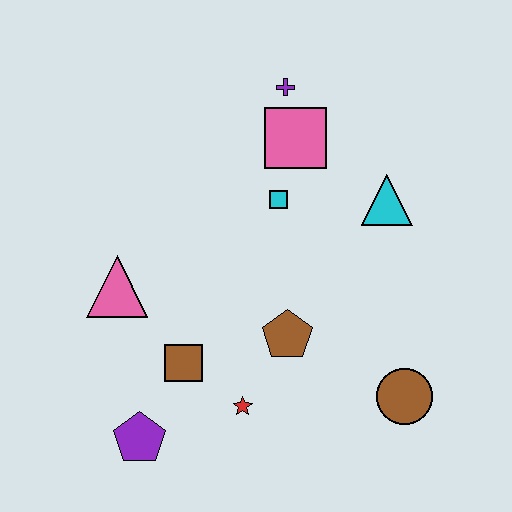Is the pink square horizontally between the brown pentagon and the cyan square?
No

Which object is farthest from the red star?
The purple cross is farthest from the red star.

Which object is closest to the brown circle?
The brown pentagon is closest to the brown circle.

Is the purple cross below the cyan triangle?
No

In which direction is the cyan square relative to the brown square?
The cyan square is above the brown square.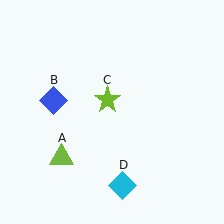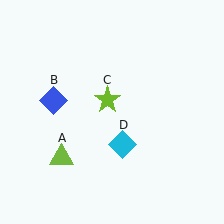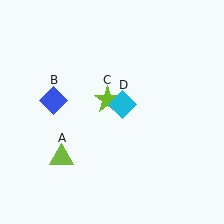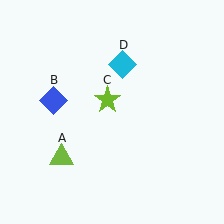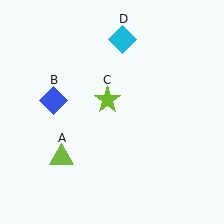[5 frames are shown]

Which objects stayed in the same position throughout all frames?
Lime triangle (object A) and blue diamond (object B) and lime star (object C) remained stationary.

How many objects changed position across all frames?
1 object changed position: cyan diamond (object D).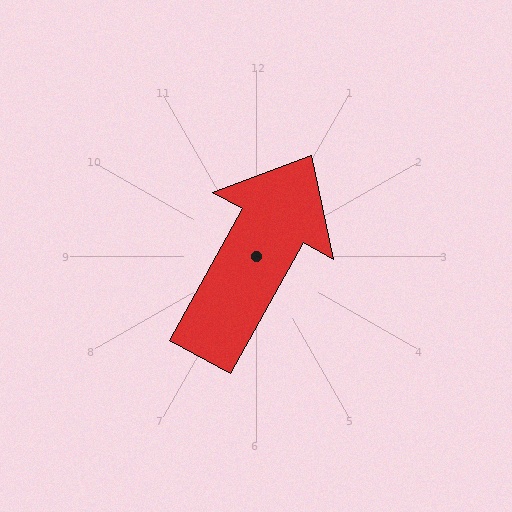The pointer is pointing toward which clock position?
Roughly 1 o'clock.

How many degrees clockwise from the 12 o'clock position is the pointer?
Approximately 29 degrees.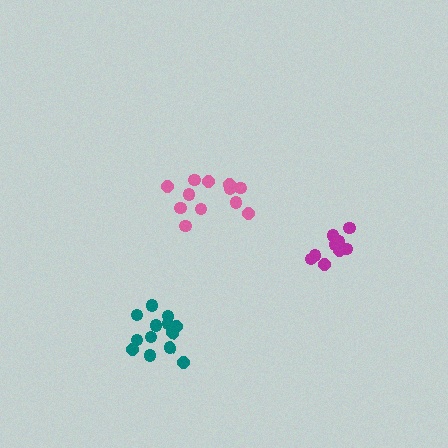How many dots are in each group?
Group 1: 13 dots, Group 2: 9 dots, Group 3: 12 dots (34 total).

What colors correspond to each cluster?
The clusters are colored: teal, magenta, pink.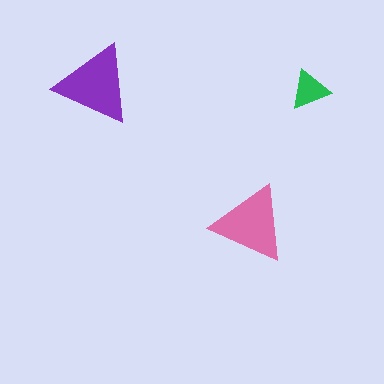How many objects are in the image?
There are 3 objects in the image.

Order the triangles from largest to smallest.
the purple one, the pink one, the green one.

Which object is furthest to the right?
The green triangle is rightmost.